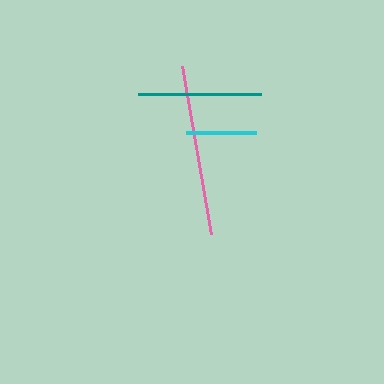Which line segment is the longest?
The pink line is the longest at approximately 171 pixels.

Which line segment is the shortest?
The cyan line is the shortest at approximately 71 pixels.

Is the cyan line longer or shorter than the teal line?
The teal line is longer than the cyan line.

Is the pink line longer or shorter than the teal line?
The pink line is longer than the teal line.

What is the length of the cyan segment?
The cyan segment is approximately 71 pixels long.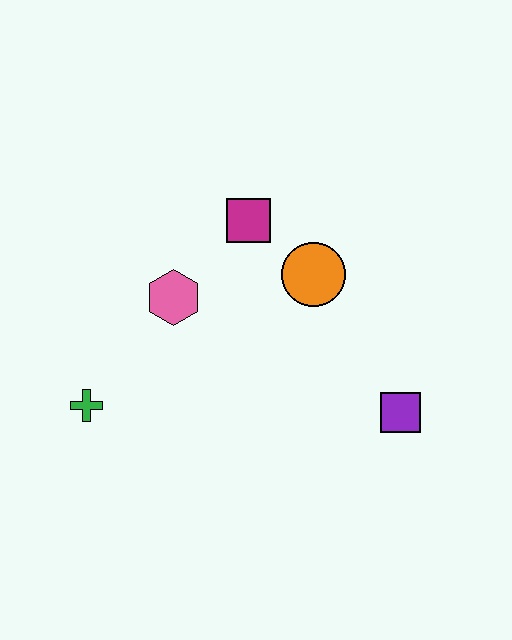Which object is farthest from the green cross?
The purple square is farthest from the green cross.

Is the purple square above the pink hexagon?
No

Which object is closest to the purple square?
The orange circle is closest to the purple square.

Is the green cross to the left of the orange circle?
Yes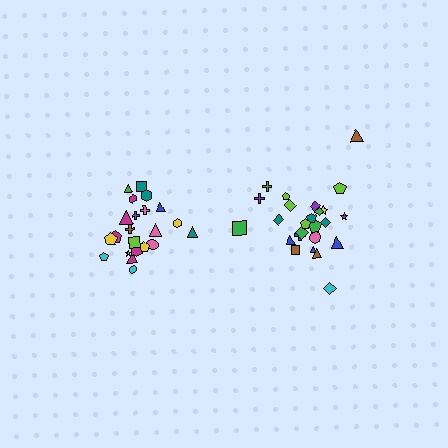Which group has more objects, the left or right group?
The right group.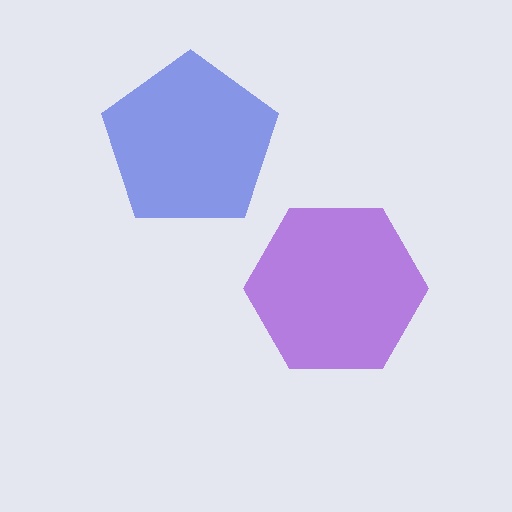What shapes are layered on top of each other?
The layered shapes are: a purple hexagon, a blue pentagon.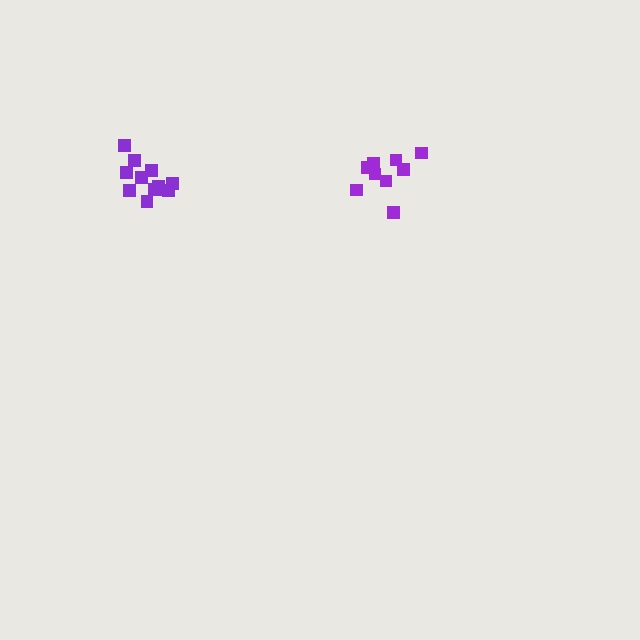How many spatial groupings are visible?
There are 2 spatial groupings.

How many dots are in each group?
Group 1: 12 dots, Group 2: 9 dots (21 total).